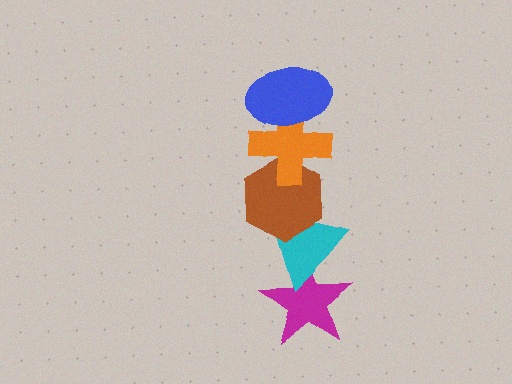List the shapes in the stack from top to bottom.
From top to bottom: the blue ellipse, the orange cross, the brown hexagon, the cyan triangle, the magenta star.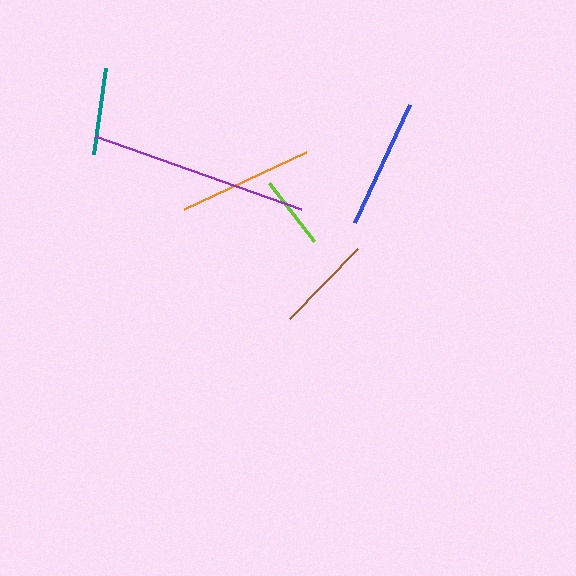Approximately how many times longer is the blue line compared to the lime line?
The blue line is approximately 1.8 times the length of the lime line.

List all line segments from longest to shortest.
From longest to shortest: purple, orange, blue, brown, teal, lime.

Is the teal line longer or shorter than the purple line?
The purple line is longer than the teal line.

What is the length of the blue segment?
The blue segment is approximately 130 pixels long.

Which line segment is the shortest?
The lime line is the shortest at approximately 74 pixels.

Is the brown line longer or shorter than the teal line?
The brown line is longer than the teal line.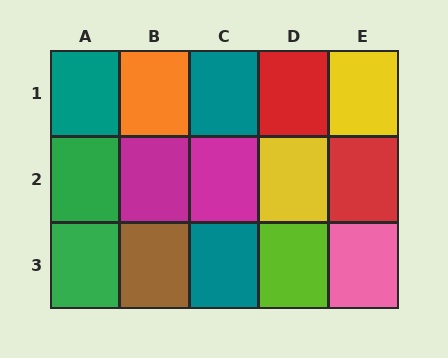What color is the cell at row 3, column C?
Teal.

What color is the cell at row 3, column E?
Pink.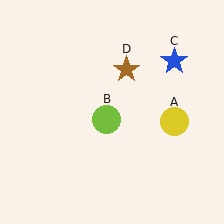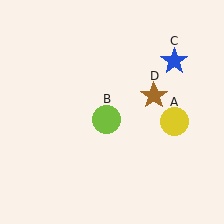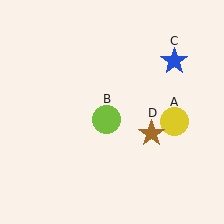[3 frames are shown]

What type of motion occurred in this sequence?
The brown star (object D) rotated clockwise around the center of the scene.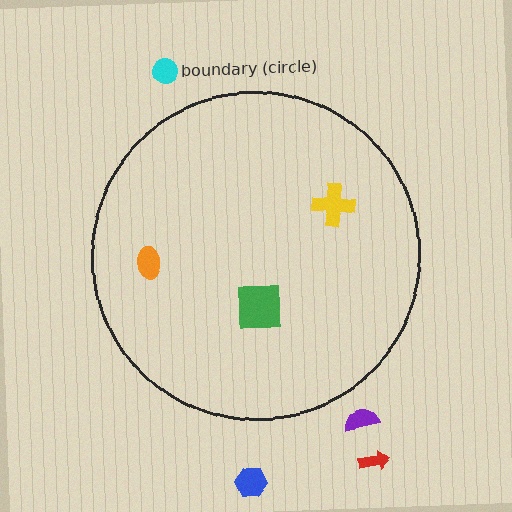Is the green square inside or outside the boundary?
Inside.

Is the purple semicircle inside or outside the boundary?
Outside.